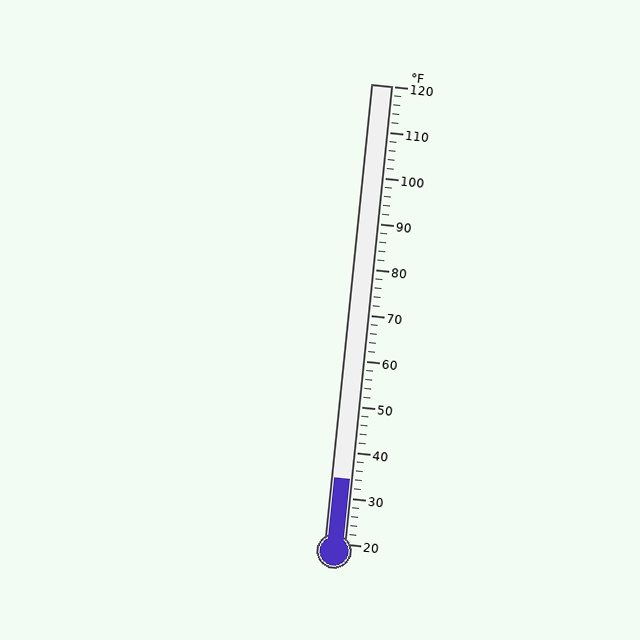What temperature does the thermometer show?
The thermometer shows approximately 34°F.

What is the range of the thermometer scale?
The thermometer scale ranges from 20°F to 120°F.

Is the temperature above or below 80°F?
The temperature is below 80°F.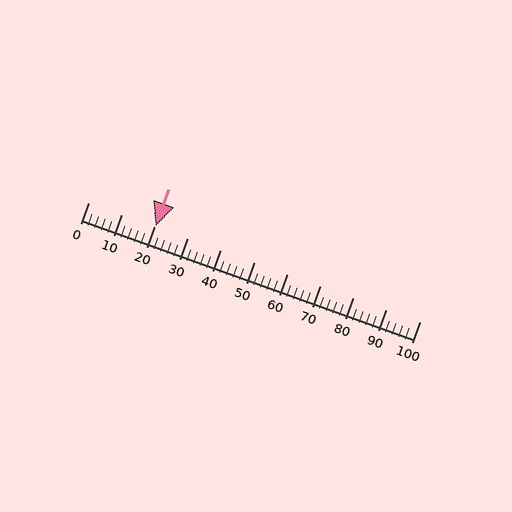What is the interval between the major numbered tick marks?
The major tick marks are spaced 10 units apart.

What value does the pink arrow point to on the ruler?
The pink arrow points to approximately 20.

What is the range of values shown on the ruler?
The ruler shows values from 0 to 100.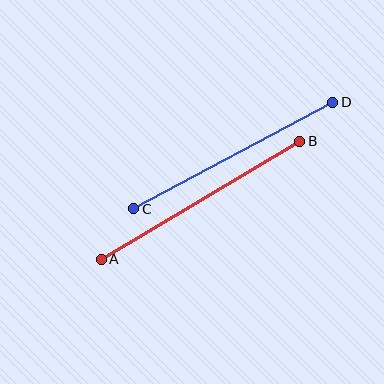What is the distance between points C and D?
The distance is approximately 226 pixels.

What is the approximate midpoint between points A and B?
The midpoint is at approximately (200, 200) pixels.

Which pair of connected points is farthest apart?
Points A and B are farthest apart.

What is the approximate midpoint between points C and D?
The midpoint is at approximately (233, 155) pixels.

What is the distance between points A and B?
The distance is approximately 231 pixels.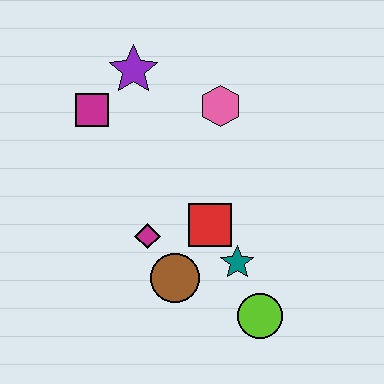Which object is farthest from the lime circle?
The purple star is farthest from the lime circle.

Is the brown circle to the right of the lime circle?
No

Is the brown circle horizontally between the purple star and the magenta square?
No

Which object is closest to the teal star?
The red square is closest to the teal star.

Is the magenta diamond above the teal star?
Yes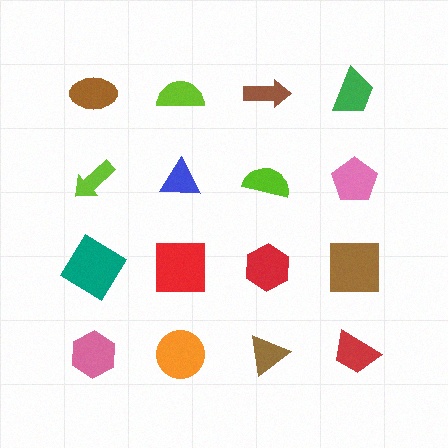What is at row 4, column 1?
A pink hexagon.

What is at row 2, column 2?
A blue triangle.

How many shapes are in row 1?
4 shapes.